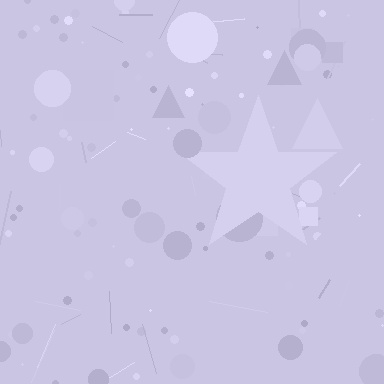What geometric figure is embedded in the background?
A star is embedded in the background.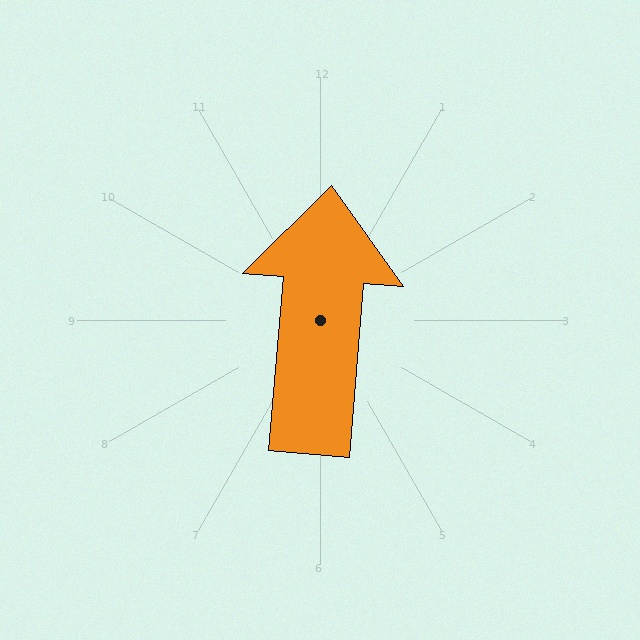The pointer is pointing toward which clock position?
Roughly 12 o'clock.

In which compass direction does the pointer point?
North.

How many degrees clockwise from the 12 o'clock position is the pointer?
Approximately 5 degrees.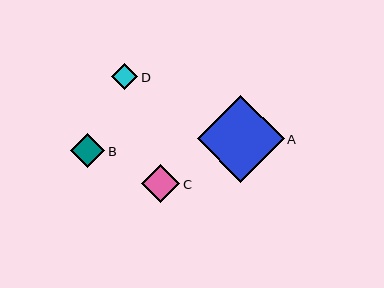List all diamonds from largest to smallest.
From largest to smallest: A, C, B, D.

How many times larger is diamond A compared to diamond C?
Diamond A is approximately 2.3 times the size of diamond C.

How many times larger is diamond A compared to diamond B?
Diamond A is approximately 2.5 times the size of diamond B.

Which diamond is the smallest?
Diamond D is the smallest with a size of approximately 26 pixels.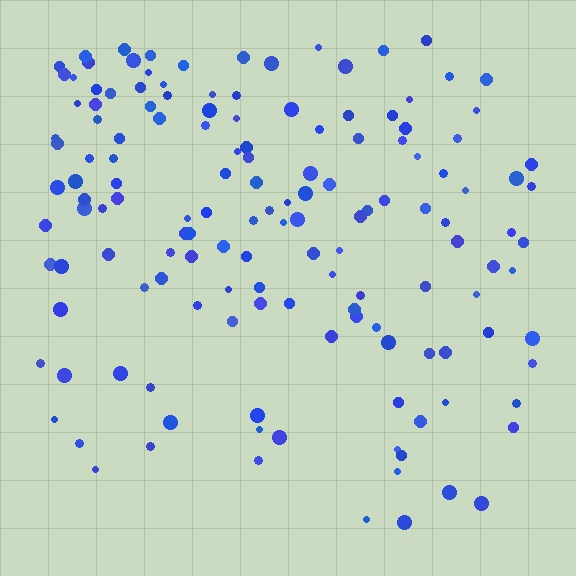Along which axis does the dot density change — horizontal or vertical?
Vertical.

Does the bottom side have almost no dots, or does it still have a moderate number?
Still a moderate number, just noticeably fewer than the top.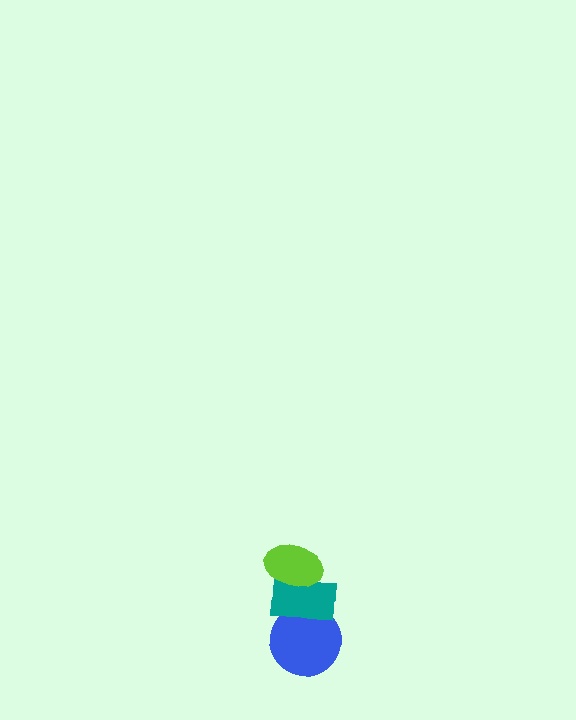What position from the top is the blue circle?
The blue circle is 3rd from the top.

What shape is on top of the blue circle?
The teal rectangle is on top of the blue circle.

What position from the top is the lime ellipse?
The lime ellipse is 1st from the top.